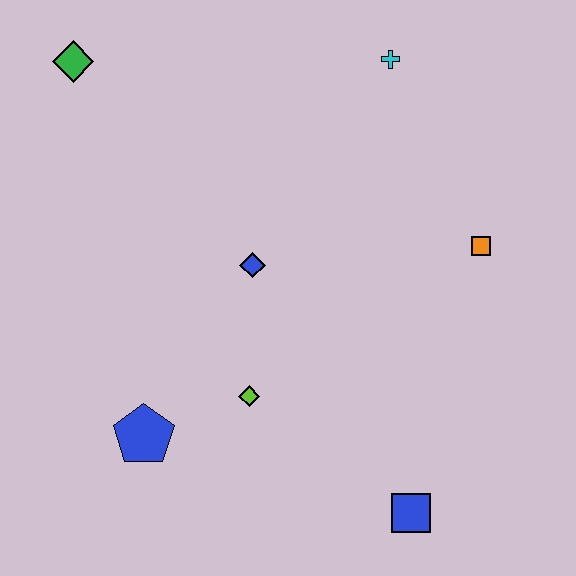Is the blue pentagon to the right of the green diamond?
Yes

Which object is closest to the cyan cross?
The orange square is closest to the cyan cross.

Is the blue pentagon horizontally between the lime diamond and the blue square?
No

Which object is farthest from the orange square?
The green diamond is farthest from the orange square.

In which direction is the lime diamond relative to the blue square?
The lime diamond is to the left of the blue square.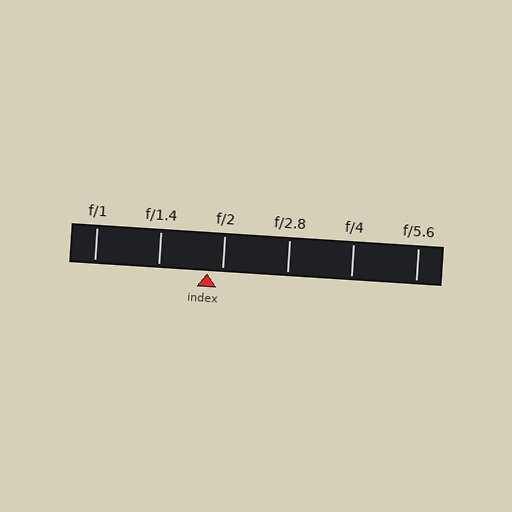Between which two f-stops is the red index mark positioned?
The index mark is between f/1.4 and f/2.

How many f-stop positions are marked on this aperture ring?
There are 6 f-stop positions marked.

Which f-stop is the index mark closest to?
The index mark is closest to f/2.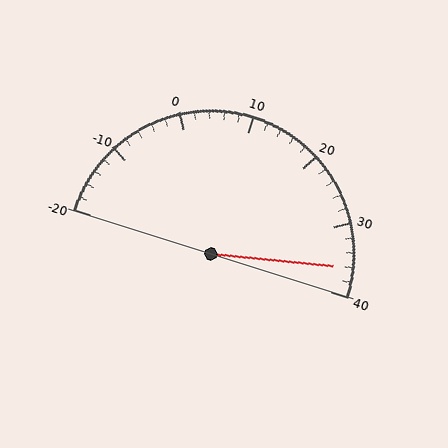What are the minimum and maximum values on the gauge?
The gauge ranges from -20 to 40.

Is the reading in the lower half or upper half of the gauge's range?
The reading is in the upper half of the range (-20 to 40).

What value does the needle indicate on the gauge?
The needle indicates approximately 36.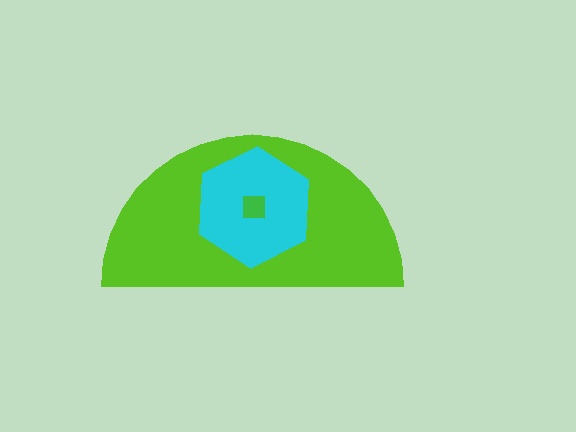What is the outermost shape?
The lime semicircle.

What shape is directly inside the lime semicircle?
The cyan hexagon.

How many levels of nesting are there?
3.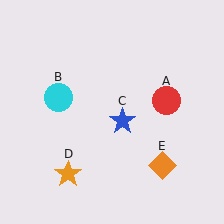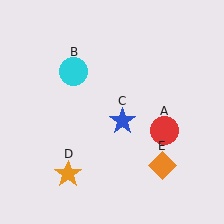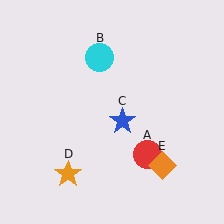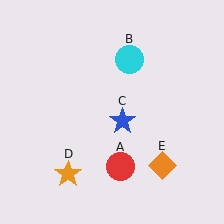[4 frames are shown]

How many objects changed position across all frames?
2 objects changed position: red circle (object A), cyan circle (object B).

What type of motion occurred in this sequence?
The red circle (object A), cyan circle (object B) rotated clockwise around the center of the scene.